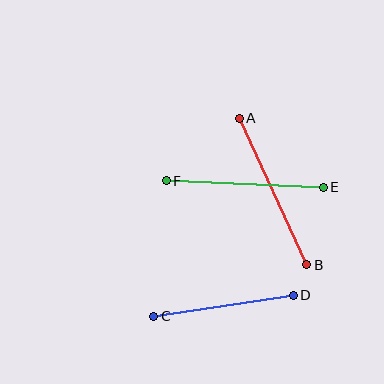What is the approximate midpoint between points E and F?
The midpoint is at approximately (245, 184) pixels.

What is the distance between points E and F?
The distance is approximately 157 pixels.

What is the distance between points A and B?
The distance is approximately 162 pixels.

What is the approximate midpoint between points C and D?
The midpoint is at approximately (223, 306) pixels.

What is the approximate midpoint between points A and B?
The midpoint is at approximately (273, 191) pixels.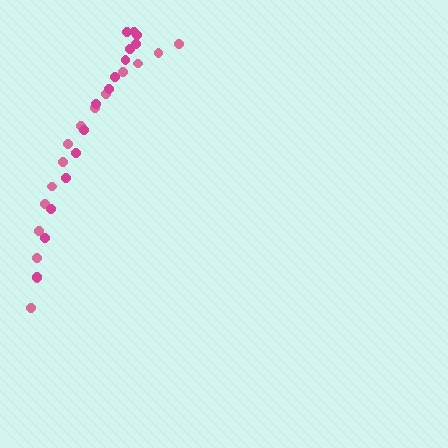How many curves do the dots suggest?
There are 2 distinct paths.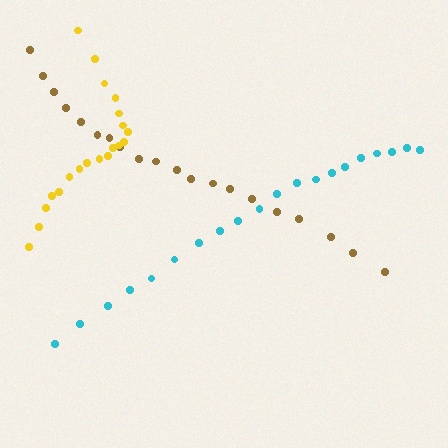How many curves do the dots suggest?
There are 3 distinct paths.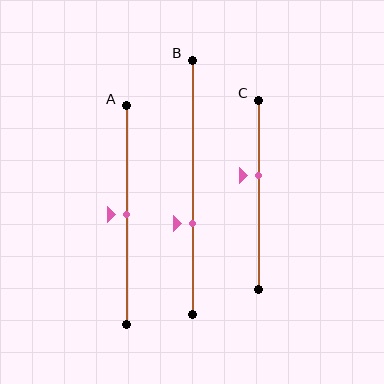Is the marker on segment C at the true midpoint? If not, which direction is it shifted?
No, the marker on segment C is shifted upward by about 11% of the segment length.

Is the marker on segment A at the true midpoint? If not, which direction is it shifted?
Yes, the marker on segment A is at the true midpoint.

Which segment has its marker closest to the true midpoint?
Segment A has its marker closest to the true midpoint.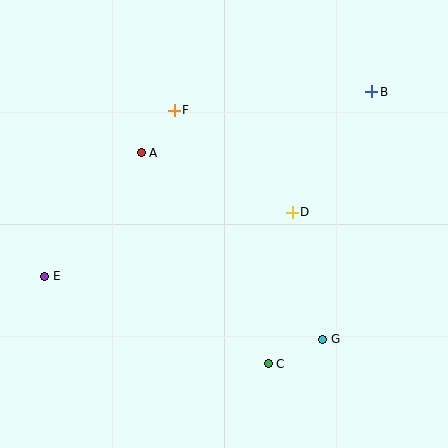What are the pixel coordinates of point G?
Point G is at (323, 339).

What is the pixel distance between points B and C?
The distance between B and C is 291 pixels.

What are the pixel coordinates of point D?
Point D is at (292, 212).